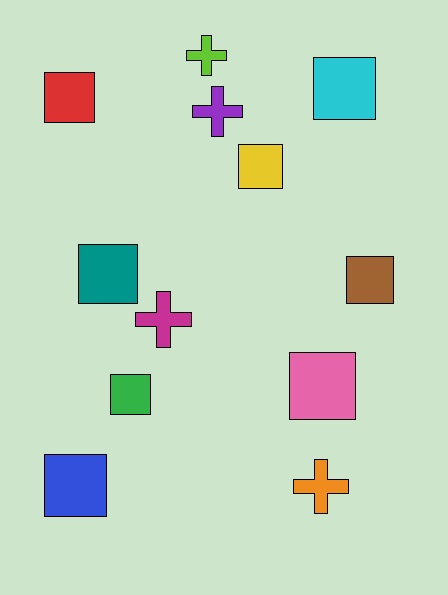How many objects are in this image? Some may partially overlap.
There are 12 objects.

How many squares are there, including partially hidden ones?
There are 8 squares.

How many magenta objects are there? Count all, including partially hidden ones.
There is 1 magenta object.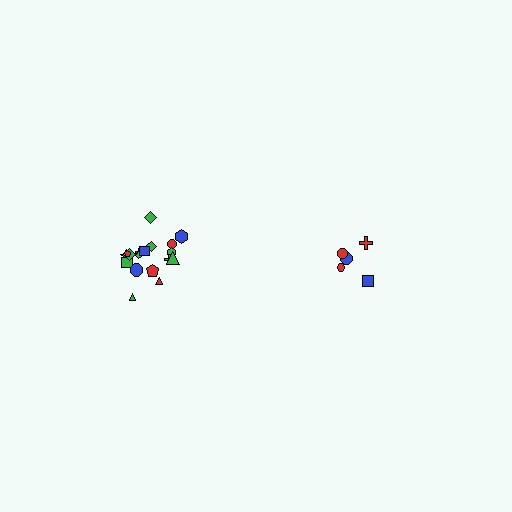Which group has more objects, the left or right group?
The left group.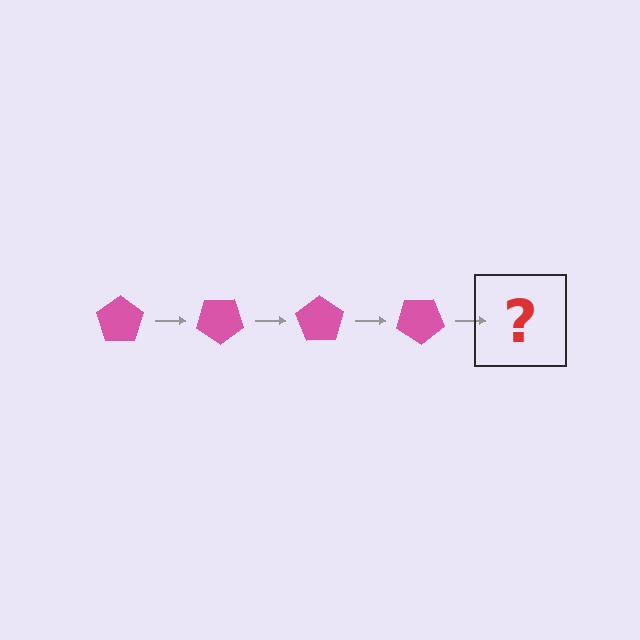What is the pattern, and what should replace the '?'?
The pattern is that the pentagon rotates 35 degrees each step. The '?' should be a pink pentagon rotated 140 degrees.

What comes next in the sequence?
The next element should be a pink pentagon rotated 140 degrees.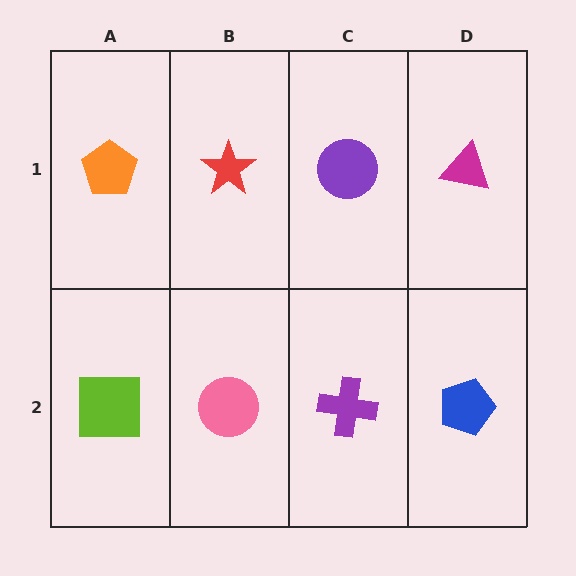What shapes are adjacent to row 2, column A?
An orange pentagon (row 1, column A), a pink circle (row 2, column B).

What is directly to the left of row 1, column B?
An orange pentagon.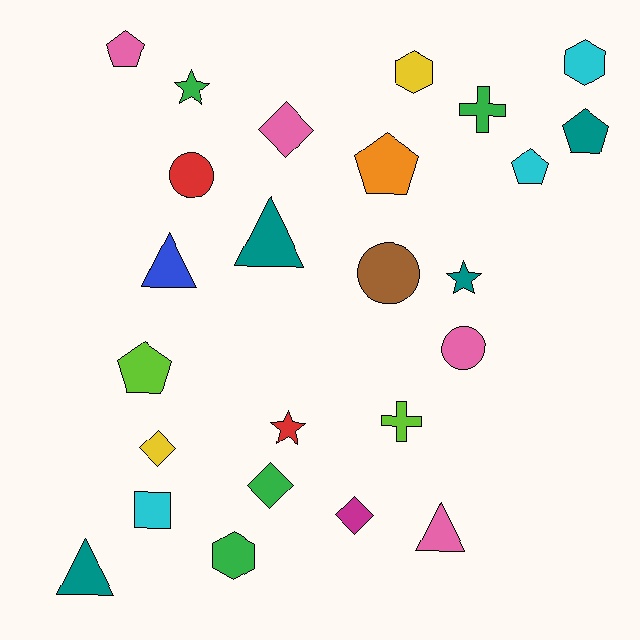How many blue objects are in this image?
There is 1 blue object.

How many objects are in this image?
There are 25 objects.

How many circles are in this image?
There are 3 circles.